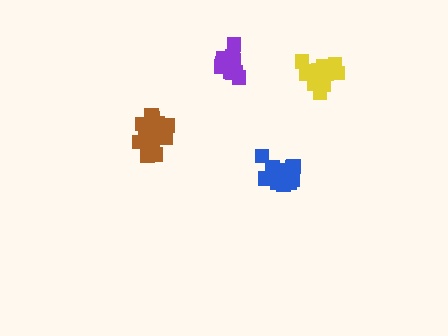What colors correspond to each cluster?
The clusters are colored: blue, yellow, brown, purple.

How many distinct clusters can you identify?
There are 4 distinct clusters.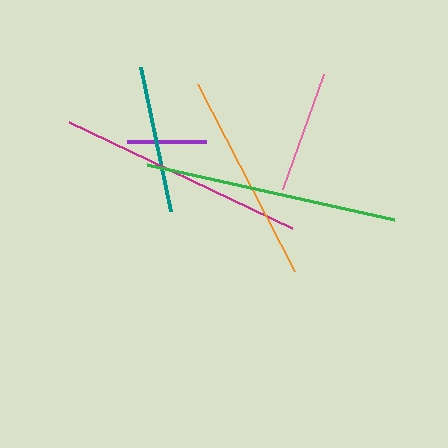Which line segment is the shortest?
The purple line is the shortest at approximately 78 pixels.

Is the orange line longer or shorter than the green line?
The green line is longer than the orange line.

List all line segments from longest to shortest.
From longest to shortest: green, magenta, orange, teal, pink, purple.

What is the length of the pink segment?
The pink segment is approximately 122 pixels long.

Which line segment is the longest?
The green line is the longest at approximately 253 pixels.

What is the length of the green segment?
The green segment is approximately 253 pixels long.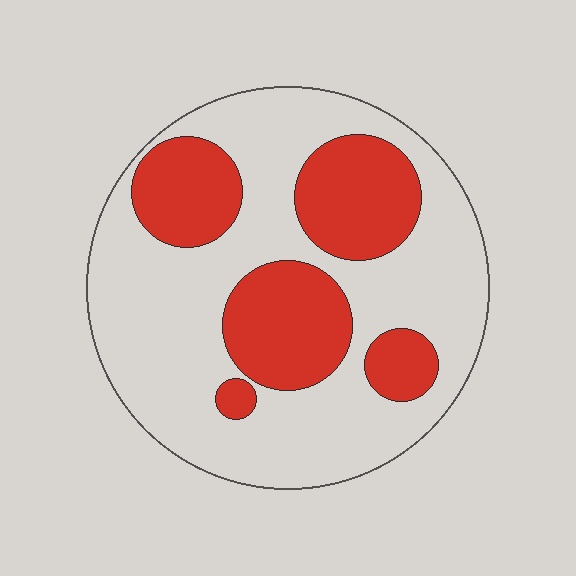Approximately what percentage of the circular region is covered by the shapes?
Approximately 35%.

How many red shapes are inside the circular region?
5.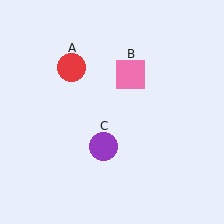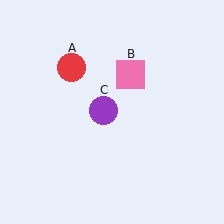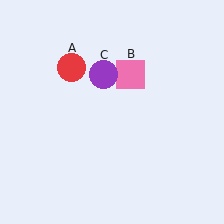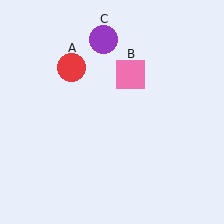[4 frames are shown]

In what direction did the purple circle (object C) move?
The purple circle (object C) moved up.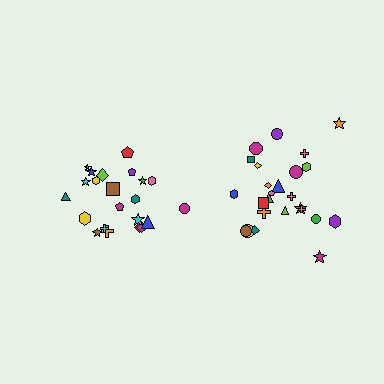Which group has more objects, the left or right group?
The right group.